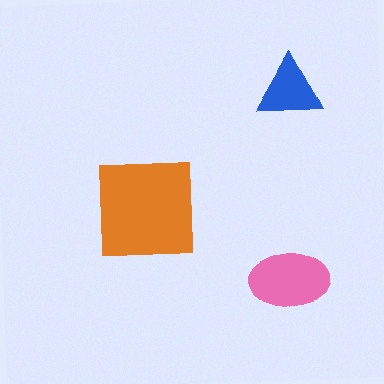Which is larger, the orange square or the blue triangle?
The orange square.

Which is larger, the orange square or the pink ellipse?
The orange square.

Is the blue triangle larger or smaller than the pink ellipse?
Smaller.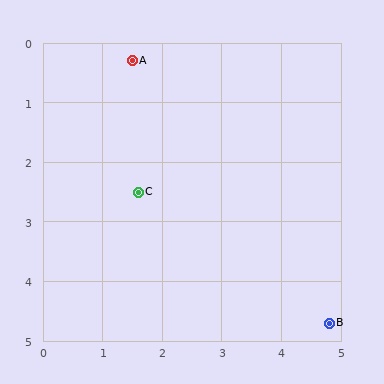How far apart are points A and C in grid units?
Points A and C are about 2.2 grid units apart.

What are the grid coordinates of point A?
Point A is at approximately (1.5, 0.3).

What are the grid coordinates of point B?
Point B is at approximately (4.8, 4.7).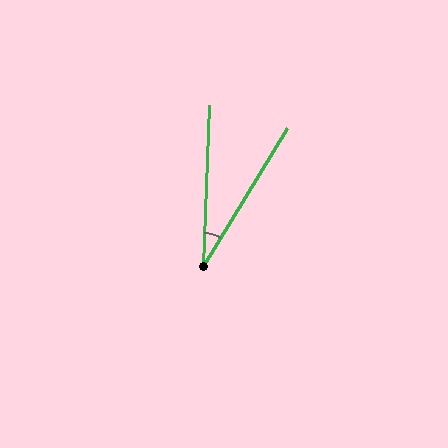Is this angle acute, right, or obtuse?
It is acute.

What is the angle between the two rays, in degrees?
Approximately 29 degrees.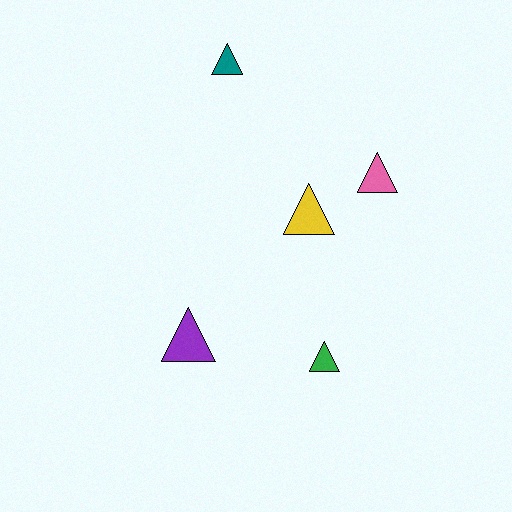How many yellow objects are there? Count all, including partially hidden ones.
There is 1 yellow object.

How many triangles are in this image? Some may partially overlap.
There are 5 triangles.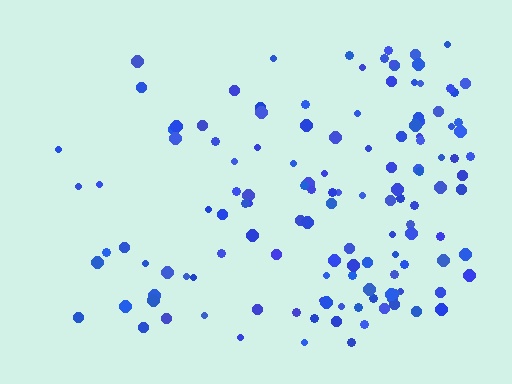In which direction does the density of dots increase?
From left to right, with the right side densest.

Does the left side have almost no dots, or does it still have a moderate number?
Still a moderate number, just noticeably fewer than the right.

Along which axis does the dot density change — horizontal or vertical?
Horizontal.